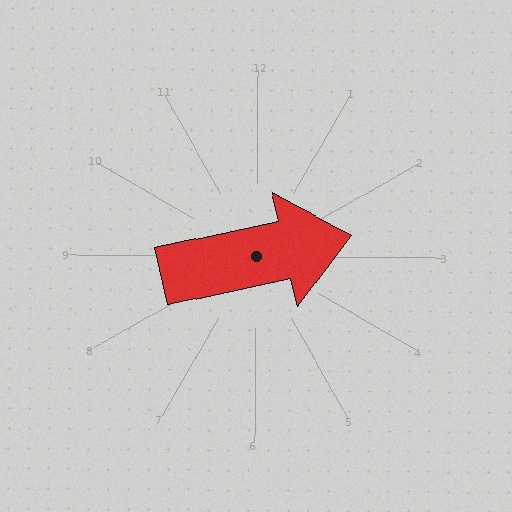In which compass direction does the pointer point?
East.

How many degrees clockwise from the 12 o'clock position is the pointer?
Approximately 77 degrees.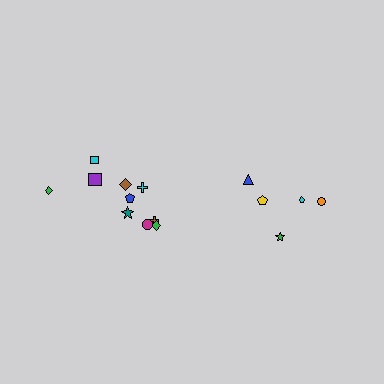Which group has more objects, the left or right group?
The left group.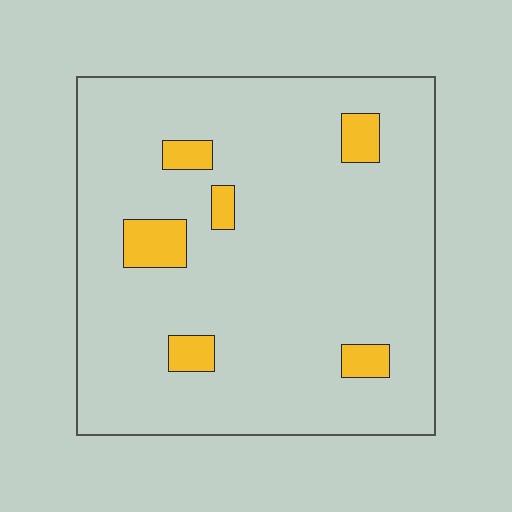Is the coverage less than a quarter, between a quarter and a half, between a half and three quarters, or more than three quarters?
Less than a quarter.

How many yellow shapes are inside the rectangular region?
6.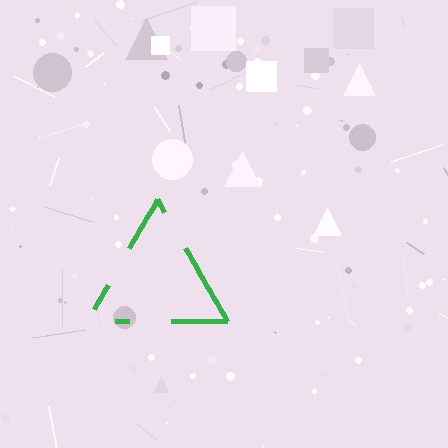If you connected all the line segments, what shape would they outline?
They would outline a triangle.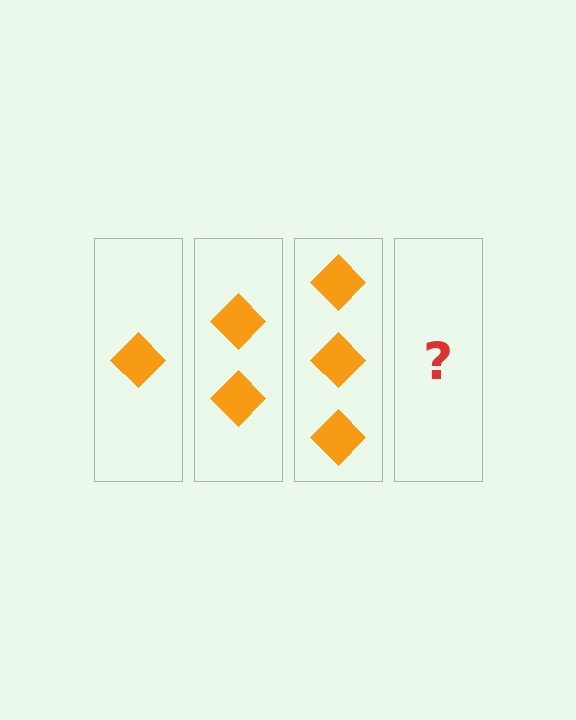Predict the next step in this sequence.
The next step is 4 diamonds.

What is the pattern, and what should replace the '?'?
The pattern is that each step adds one more diamond. The '?' should be 4 diamonds.